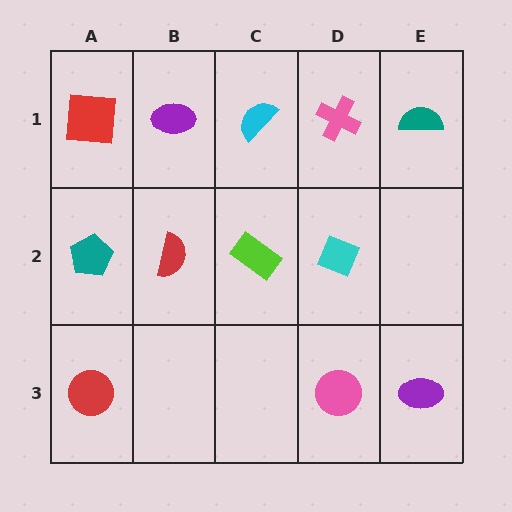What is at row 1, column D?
A pink cross.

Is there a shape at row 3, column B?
No, that cell is empty.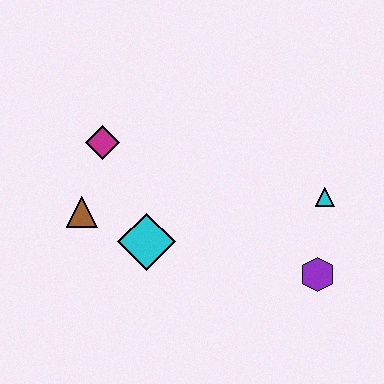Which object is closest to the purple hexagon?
The cyan triangle is closest to the purple hexagon.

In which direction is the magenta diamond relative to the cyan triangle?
The magenta diamond is to the left of the cyan triangle.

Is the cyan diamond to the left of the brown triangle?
No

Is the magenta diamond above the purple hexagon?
Yes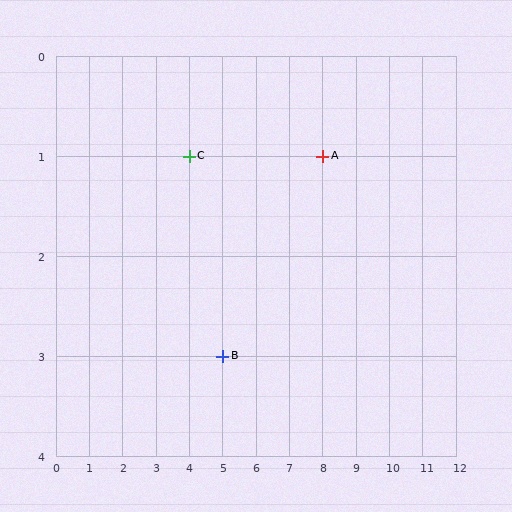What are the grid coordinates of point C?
Point C is at grid coordinates (4, 1).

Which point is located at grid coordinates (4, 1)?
Point C is at (4, 1).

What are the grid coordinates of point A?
Point A is at grid coordinates (8, 1).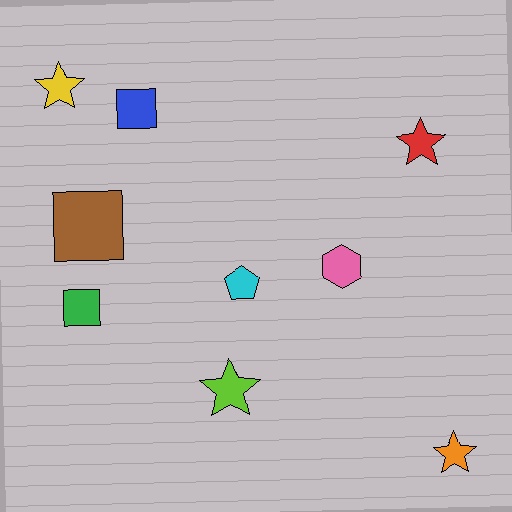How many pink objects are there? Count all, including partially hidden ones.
There is 1 pink object.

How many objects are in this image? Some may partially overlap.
There are 9 objects.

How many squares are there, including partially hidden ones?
There are 3 squares.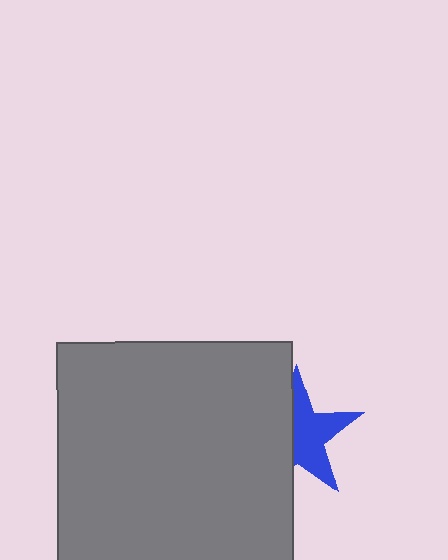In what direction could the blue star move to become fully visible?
The blue star could move right. That would shift it out from behind the gray rectangle entirely.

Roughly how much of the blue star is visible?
About half of it is visible (roughly 54%).